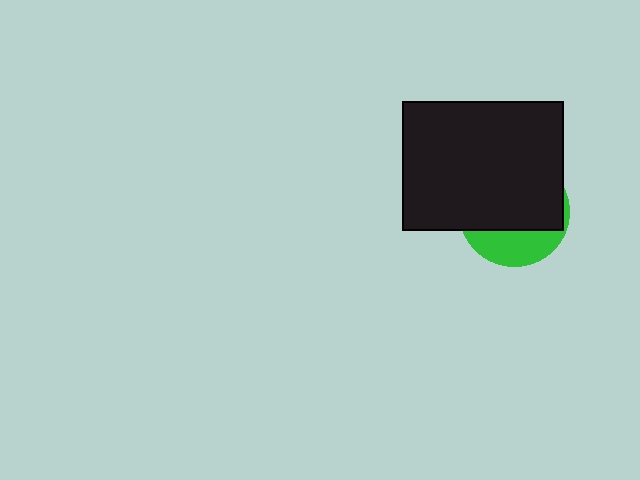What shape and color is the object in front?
The object in front is a black rectangle.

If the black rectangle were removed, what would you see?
You would see the complete green circle.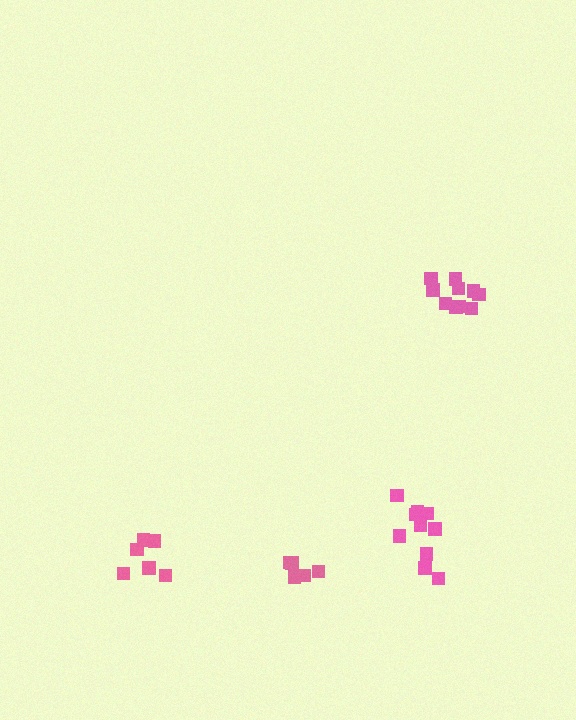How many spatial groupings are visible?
There are 4 spatial groupings.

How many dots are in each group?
Group 1: 6 dots, Group 2: 5 dots, Group 3: 10 dots, Group 4: 10 dots (31 total).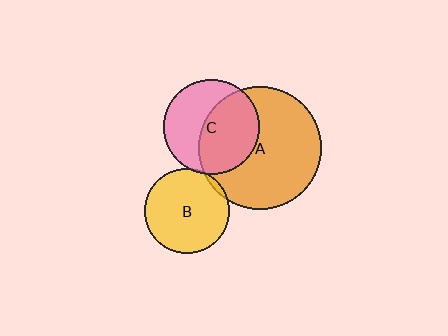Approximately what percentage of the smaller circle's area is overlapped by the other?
Approximately 50%.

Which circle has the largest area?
Circle A (orange).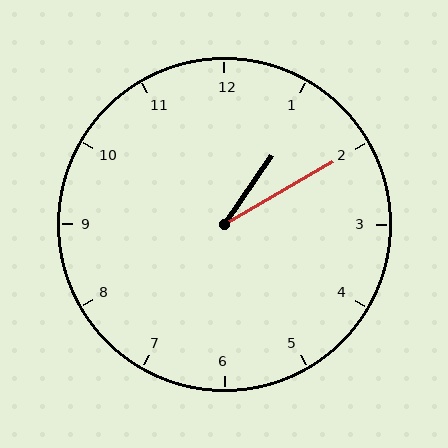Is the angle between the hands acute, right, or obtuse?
It is acute.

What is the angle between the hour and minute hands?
Approximately 25 degrees.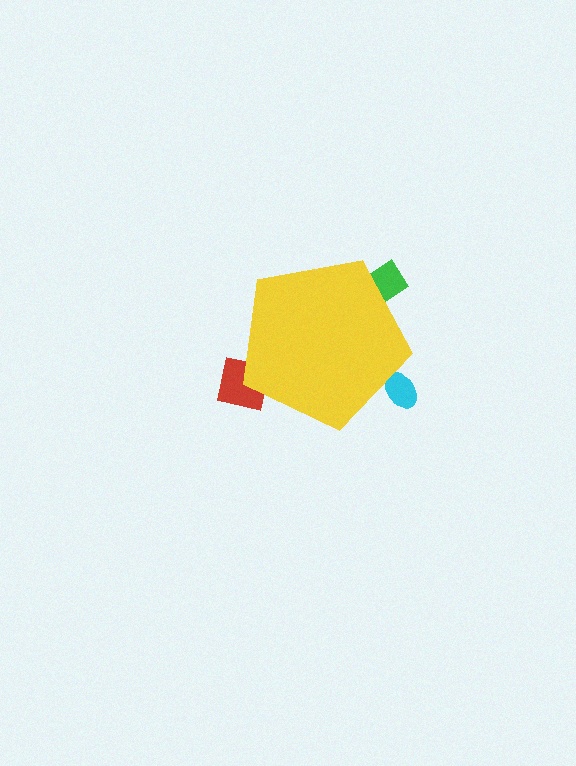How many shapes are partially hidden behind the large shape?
3 shapes are partially hidden.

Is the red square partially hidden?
Yes, the red square is partially hidden behind the yellow pentagon.